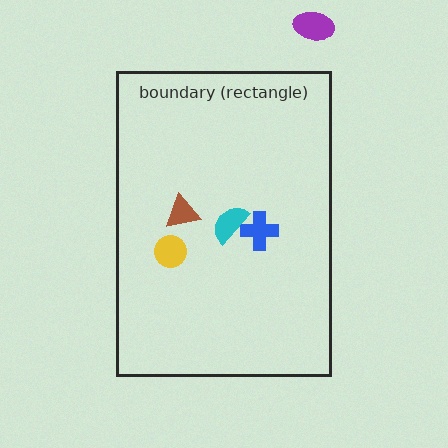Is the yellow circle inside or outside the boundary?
Inside.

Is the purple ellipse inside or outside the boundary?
Outside.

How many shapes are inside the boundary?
4 inside, 1 outside.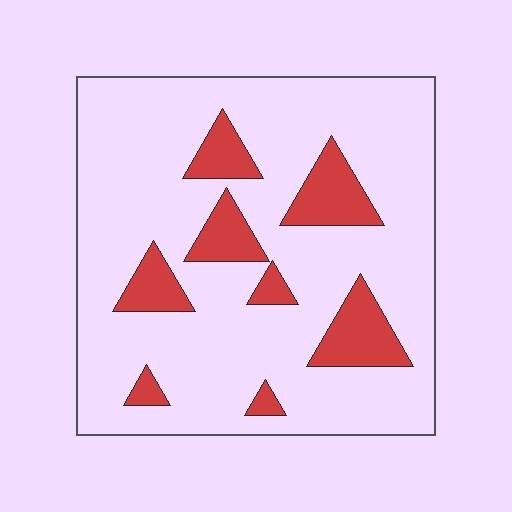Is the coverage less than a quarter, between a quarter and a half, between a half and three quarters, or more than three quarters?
Less than a quarter.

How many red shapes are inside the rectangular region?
8.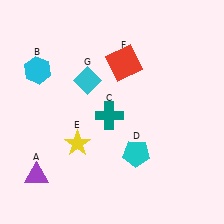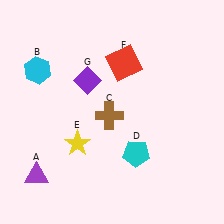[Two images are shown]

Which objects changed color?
C changed from teal to brown. G changed from cyan to purple.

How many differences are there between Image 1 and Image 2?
There are 2 differences between the two images.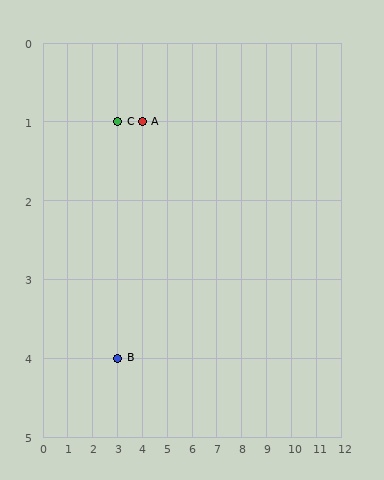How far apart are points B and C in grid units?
Points B and C are 3 rows apart.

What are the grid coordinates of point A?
Point A is at grid coordinates (4, 1).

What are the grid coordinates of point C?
Point C is at grid coordinates (3, 1).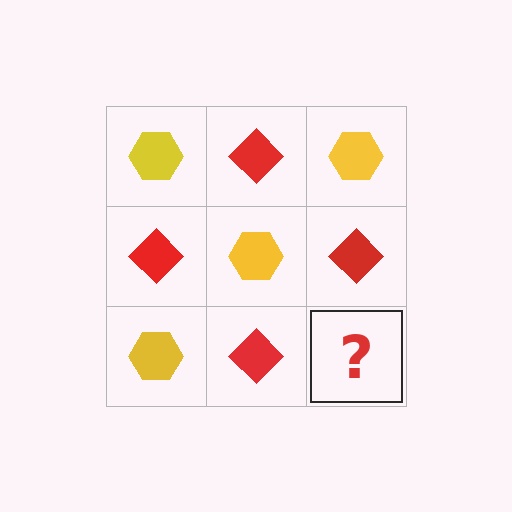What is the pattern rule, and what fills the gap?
The rule is that it alternates yellow hexagon and red diamond in a checkerboard pattern. The gap should be filled with a yellow hexagon.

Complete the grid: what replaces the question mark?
The question mark should be replaced with a yellow hexagon.